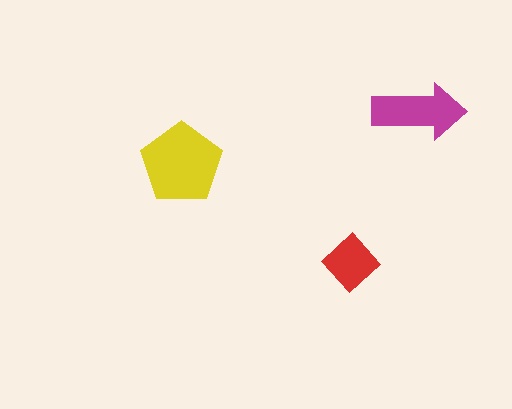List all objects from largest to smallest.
The yellow pentagon, the magenta arrow, the red diamond.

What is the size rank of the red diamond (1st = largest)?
3rd.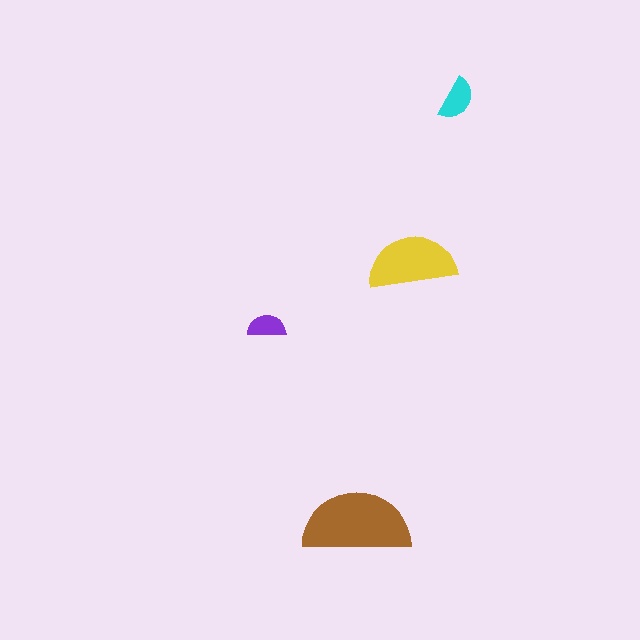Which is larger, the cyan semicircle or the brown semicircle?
The brown one.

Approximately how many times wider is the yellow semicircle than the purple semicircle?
About 2.5 times wider.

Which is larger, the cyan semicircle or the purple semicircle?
The cyan one.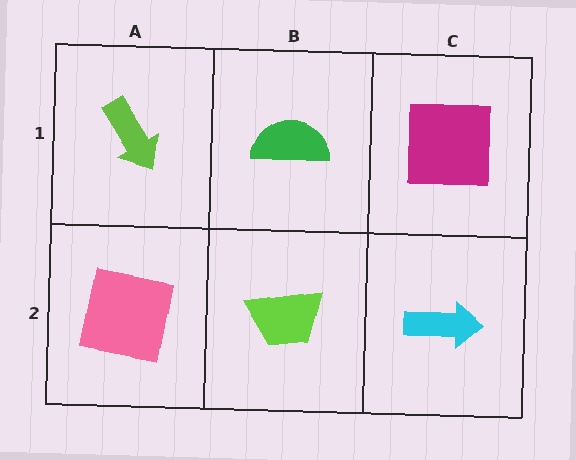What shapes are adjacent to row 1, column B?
A lime trapezoid (row 2, column B), a lime arrow (row 1, column A), a magenta square (row 1, column C).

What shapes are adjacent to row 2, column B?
A green semicircle (row 1, column B), a pink square (row 2, column A), a cyan arrow (row 2, column C).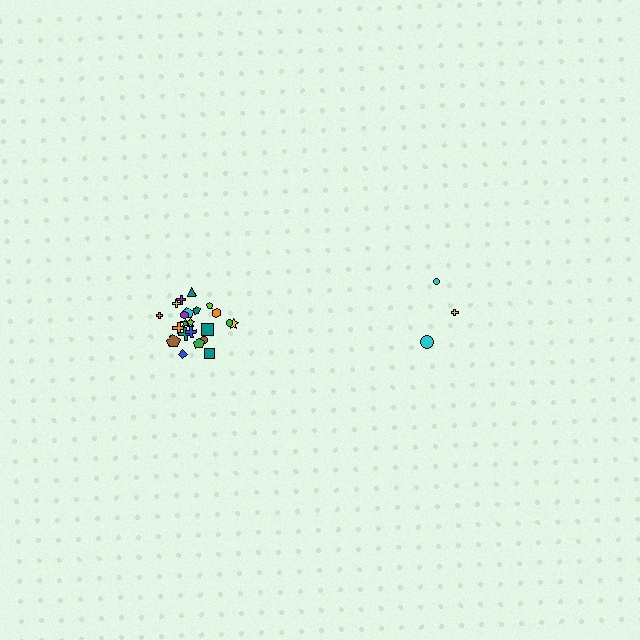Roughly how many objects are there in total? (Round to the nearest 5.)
Roughly 25 objects in total.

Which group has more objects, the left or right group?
The left group.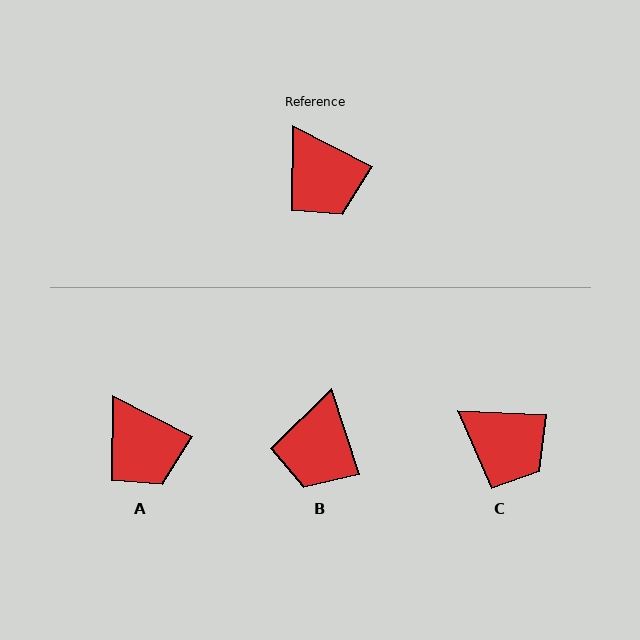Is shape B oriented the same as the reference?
No, it is off by about 45 degrees.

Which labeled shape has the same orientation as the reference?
A.